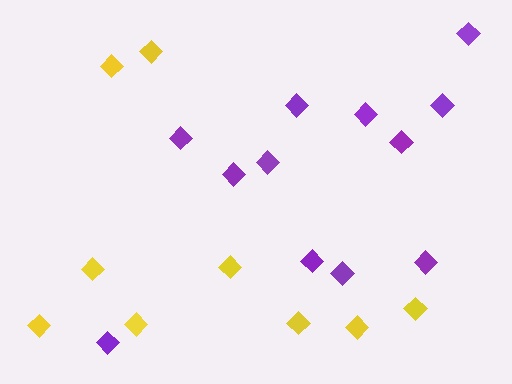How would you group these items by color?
There are 2 groups: one group of purple diamonds (12) and one group of yellow diamonds (9).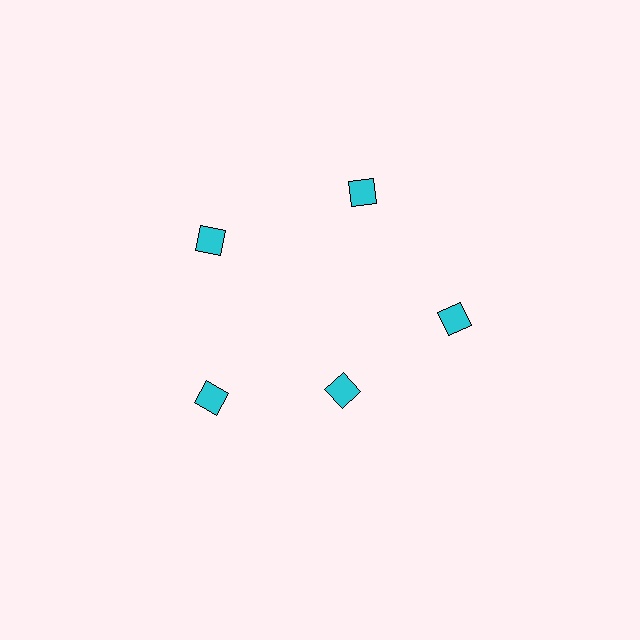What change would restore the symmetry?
The symmetry would be restored by moving it outward, back onto the ring so that all 5 diamonds sit at equal angles and equal distance from the center.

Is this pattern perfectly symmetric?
No. The 5 cyan diamonds are arranged in a ring, but one element near the 5 o'clock position is pulled inward toward the center, breaking the 5-fold rotational symmetry.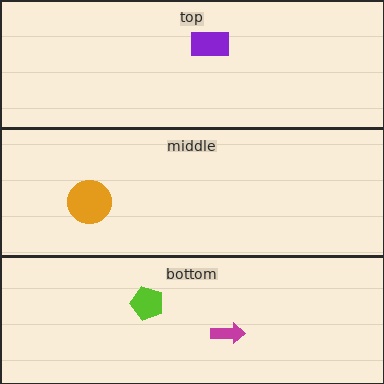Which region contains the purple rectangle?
The top region.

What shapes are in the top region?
The purple rectangle.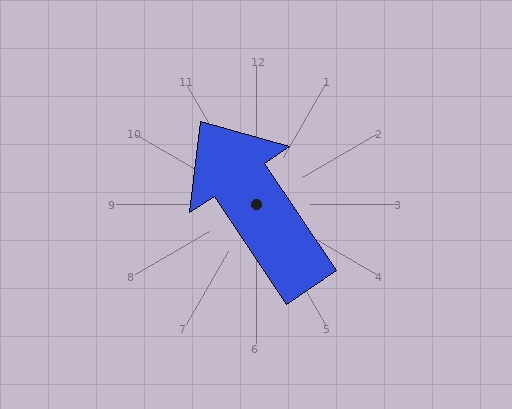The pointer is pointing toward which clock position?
Roughly 11 o'clock.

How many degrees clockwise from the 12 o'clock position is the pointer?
Approximately 326 degrees.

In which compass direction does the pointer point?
Northwest.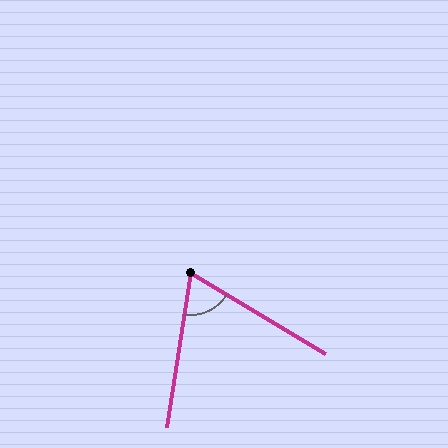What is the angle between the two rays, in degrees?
Approximately 68 degrees.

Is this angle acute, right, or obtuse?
It is acute.